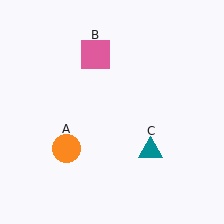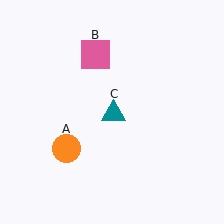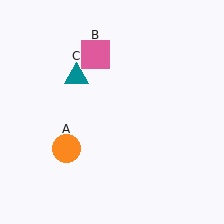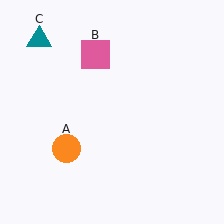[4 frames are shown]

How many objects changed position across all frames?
1 object changed position: teal triangle (object C).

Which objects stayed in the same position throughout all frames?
Orange circle (object A) and pink square (object B) remained stationary.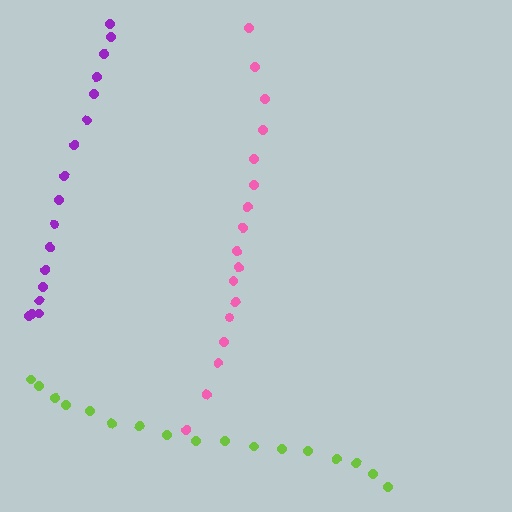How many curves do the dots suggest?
There are 3 distinct paths.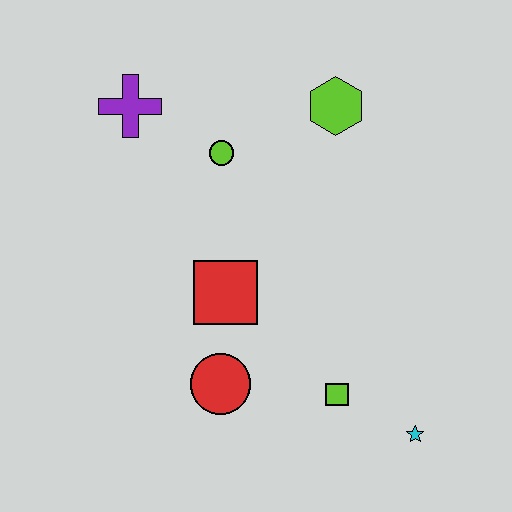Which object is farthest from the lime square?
The purple cross is farthest from the lime square.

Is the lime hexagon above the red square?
Yes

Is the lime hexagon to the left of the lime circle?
No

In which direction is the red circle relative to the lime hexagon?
The red circle is below the lime hexagon.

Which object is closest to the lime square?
The cyan star is closest to the lime square.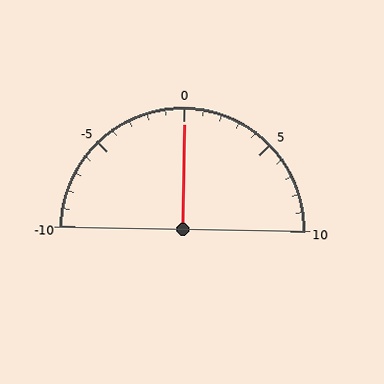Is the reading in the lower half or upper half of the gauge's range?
The reading is in the upper half of the range (-10 to 10).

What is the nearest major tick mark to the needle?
The nearest major tick mark is 0.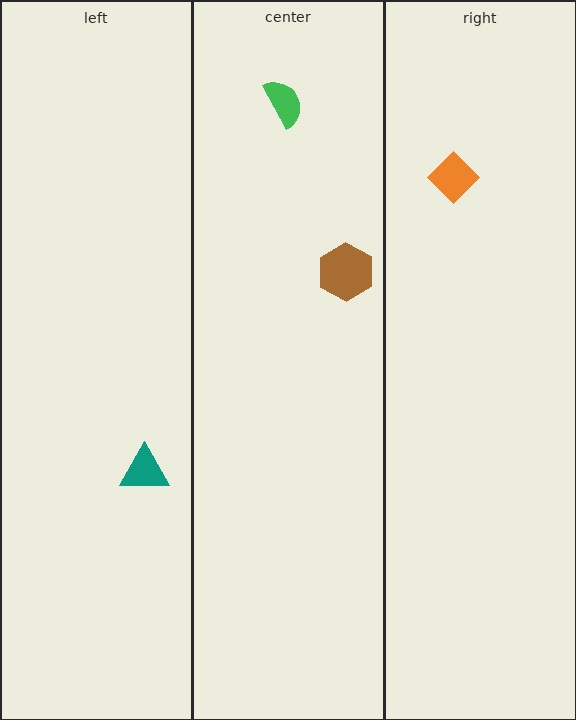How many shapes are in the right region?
1.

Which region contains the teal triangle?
The left region.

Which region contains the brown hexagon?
The center region.